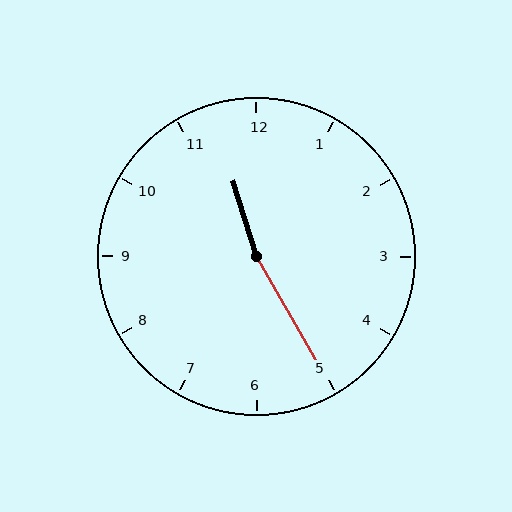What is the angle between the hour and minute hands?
Approximately 168 degrees.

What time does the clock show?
11:25.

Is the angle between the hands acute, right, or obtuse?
It is obtuse.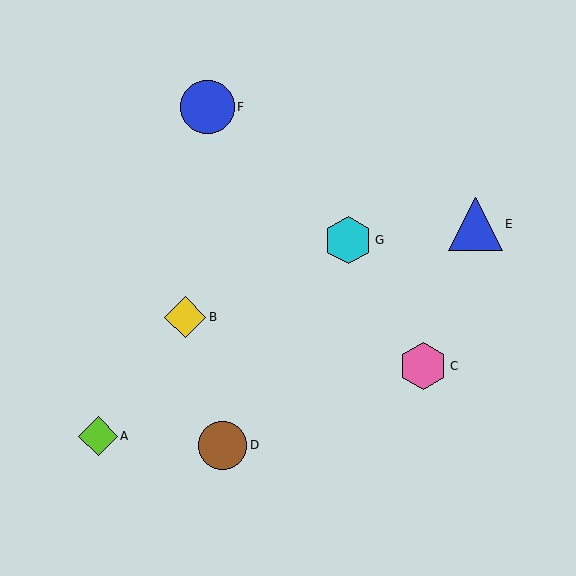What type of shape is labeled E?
Shape E is a blue triangle.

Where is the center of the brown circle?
The center of the brown circle is at (223, 446).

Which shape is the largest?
The blue circle (labeled F) is the largest.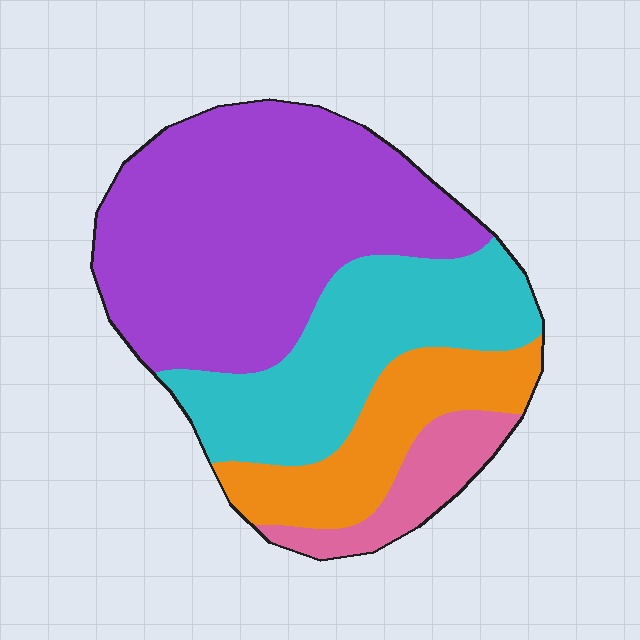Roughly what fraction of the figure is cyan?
Cyan takes up about one quarter (1/4) of the figure.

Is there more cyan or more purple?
Purple.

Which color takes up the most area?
Purple, at roughly 50%.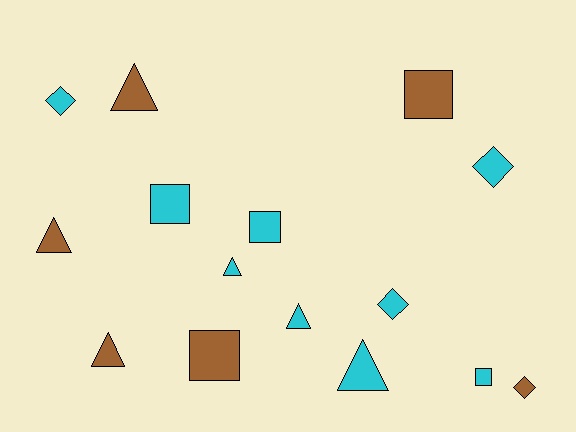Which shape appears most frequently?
Triangle, with 6 objects.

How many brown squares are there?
There are 2 brown squares.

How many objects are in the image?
There are 15 objects.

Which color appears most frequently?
Cyan, with 9 objects.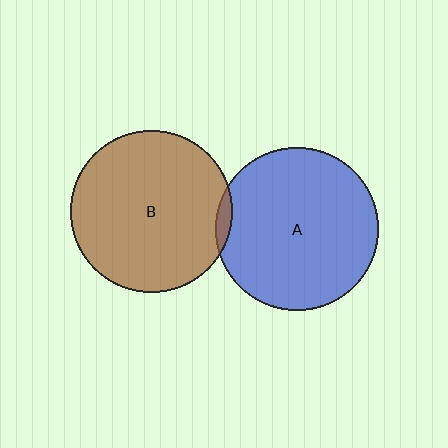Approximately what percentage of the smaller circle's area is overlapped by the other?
Approximately 5%.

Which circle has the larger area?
Circle A (blue).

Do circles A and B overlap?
Yes.